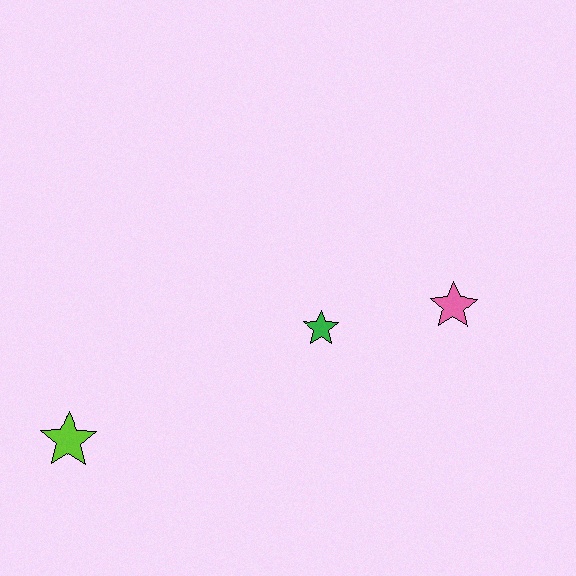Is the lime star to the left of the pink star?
Yes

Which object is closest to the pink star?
The green star is closest to the pink star.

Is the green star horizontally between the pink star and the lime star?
Yes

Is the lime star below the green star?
Yes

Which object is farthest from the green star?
The lime star is farthest from the green star.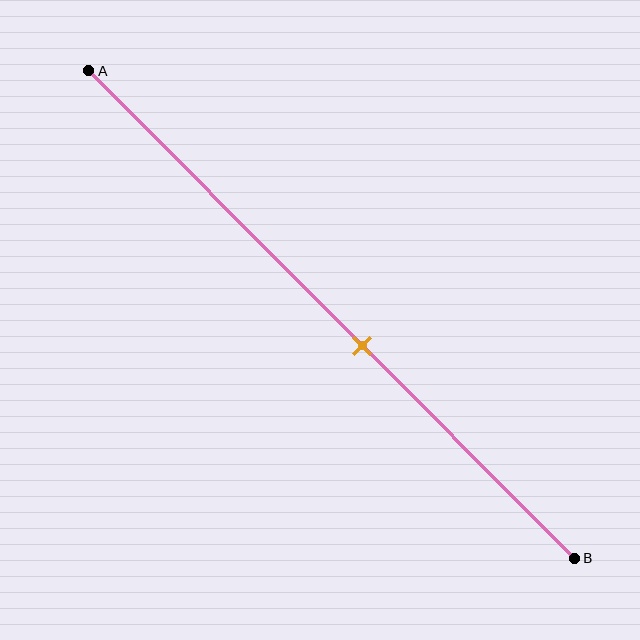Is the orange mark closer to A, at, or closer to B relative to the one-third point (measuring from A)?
The orange mark is closer to point B than the one-third point of segment AB.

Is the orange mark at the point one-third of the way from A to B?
No, the mark is at about 55% from A, not at the 33% one-third point.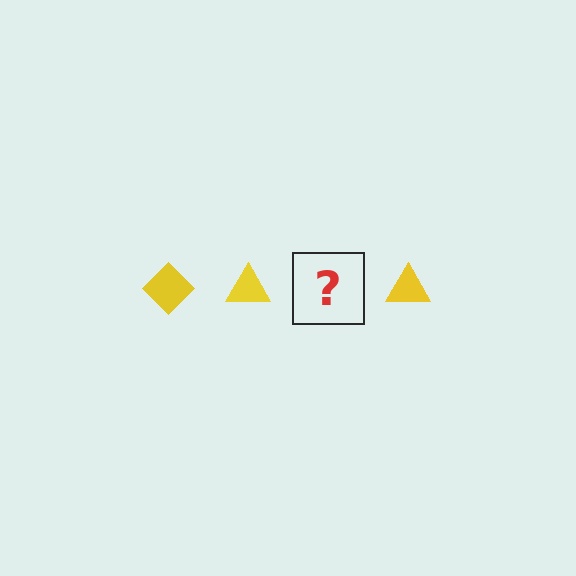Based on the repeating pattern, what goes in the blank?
The blank should be a yellow diamond.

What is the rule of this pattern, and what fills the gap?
The rule is that the pattern cycles through diamond, triangle shapes in yellow. The gap should be filled with a yellow diamond.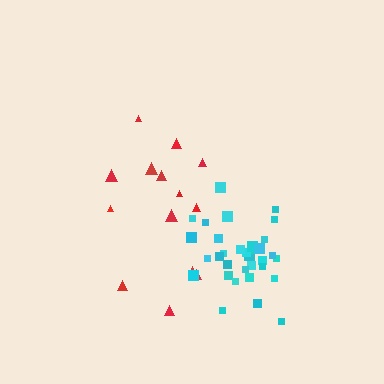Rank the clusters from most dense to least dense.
cyan, red.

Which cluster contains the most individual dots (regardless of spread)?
Cyan (33).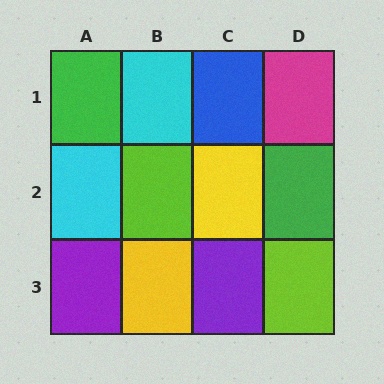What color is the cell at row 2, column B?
Lime.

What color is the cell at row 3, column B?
Yellow.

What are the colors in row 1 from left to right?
Green, cyan, blue, magenta.